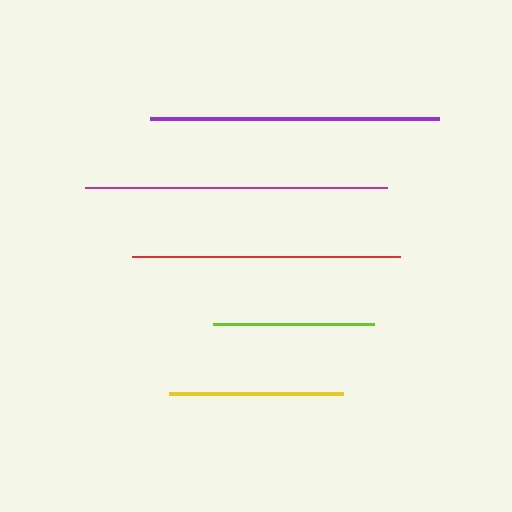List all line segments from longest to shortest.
From longest to shortest: magenta, purple, red, yellow, lime.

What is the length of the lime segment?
The lime segment is approximately 161 pixels long.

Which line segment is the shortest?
The lime line is the shortest at approximately 161 pixels.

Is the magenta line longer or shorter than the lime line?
The magenta line is longer than the lime line.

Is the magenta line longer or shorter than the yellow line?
The magenta line is longer than the yellow line.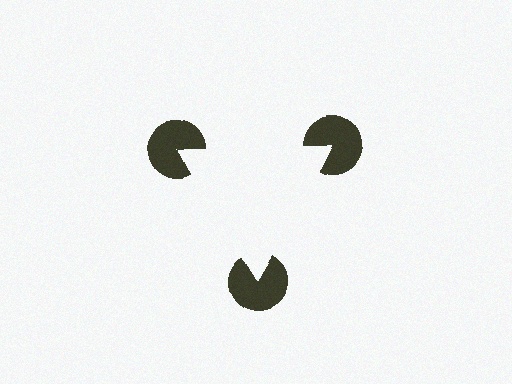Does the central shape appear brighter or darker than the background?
It typically appears slightly brighter than the background, even though no actual brightness change is drawn.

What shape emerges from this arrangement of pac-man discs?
An illusory triangle — its edges are inferred from the aligned wedge cuts in the pac-man discs, not physically drawn.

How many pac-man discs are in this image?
There are 3 — one at each vertex of the illusory triangle.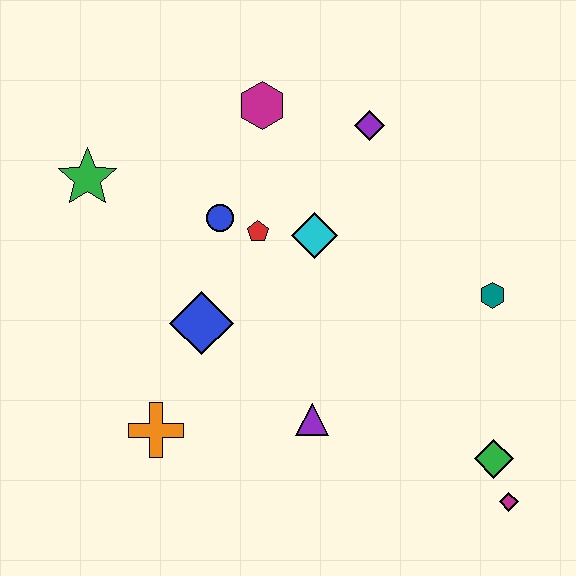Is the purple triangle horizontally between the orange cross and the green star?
No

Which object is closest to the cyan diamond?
The red pentagon is closest to the cyan diamond.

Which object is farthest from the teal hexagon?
The green star is farthest from the teal hexagon.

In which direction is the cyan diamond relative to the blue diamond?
The cyan diamond is to the right of the blue diamond.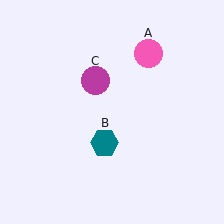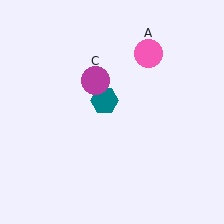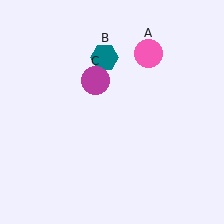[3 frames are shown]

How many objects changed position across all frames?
1 object changed position: teal hexagon (object B).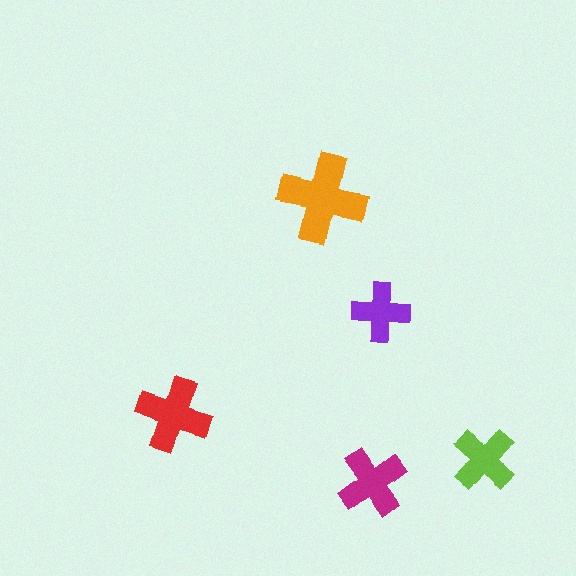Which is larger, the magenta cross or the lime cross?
The magenta one.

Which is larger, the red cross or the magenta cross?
The red one.